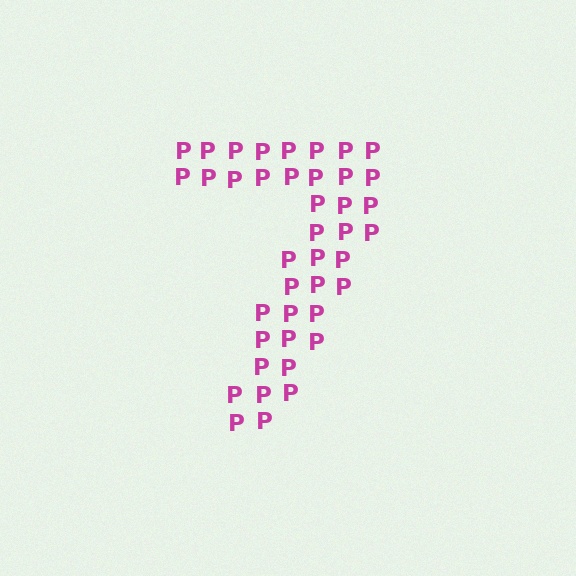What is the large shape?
The large shape is the digit 7.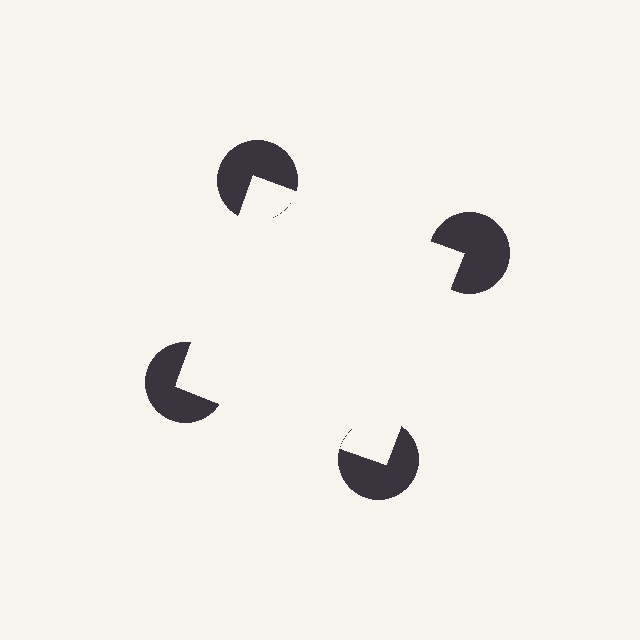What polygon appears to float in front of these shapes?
An illusory square — its edges are inferred from the aligned wedge cuts in the pac-man discs, not physically drawn.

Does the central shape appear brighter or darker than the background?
It typically appears slightly brighter than the background, even though no actual brightness change is drawn.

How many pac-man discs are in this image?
There are 4 — one at each vertex of the illusory square.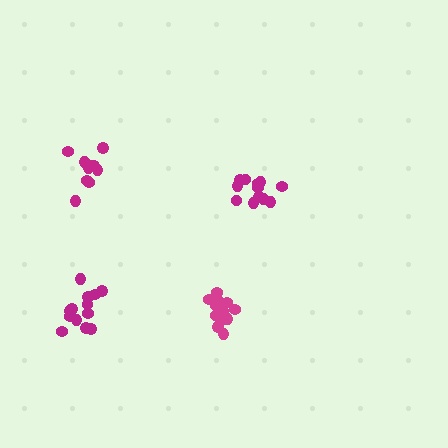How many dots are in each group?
Group 1: 10 dots, Group 2: 12 dots, Group 3: 13 dots, Group 4: 13 dots (48 total).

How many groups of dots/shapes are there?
There are 4 groups.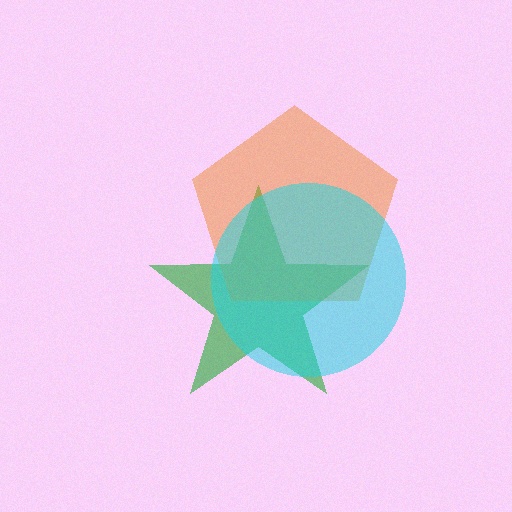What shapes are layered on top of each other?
The layered shapes are: a green star, an orange pentagon, a cyan circle.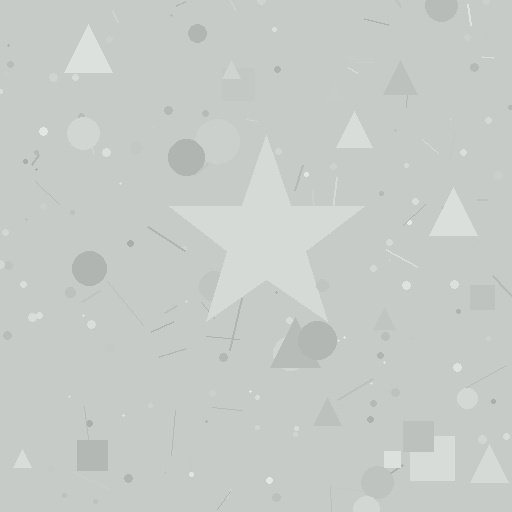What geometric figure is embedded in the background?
A star is embedded in the background.